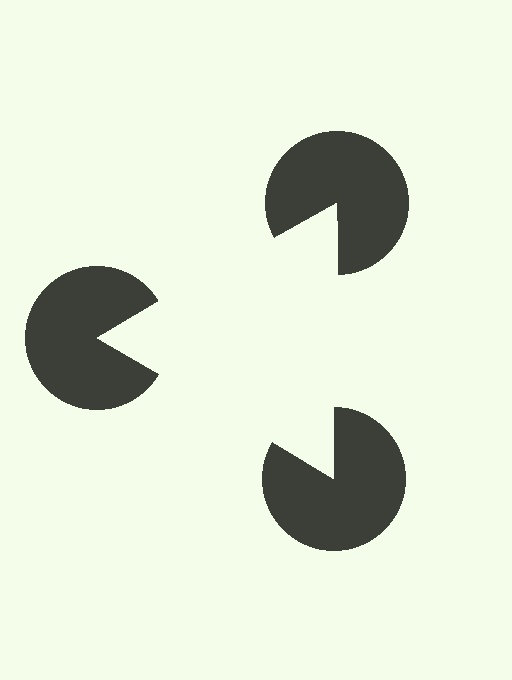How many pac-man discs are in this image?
There are 3 — one at each vertex of the illusory triangle.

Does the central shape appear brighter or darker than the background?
It typically appears slightly brighter than the background, even though no actual brightness change is drawn.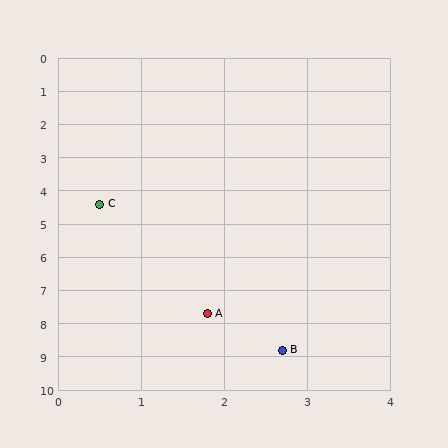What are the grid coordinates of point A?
Point A is at approximately (1.8, 7.7).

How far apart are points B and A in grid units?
Points B and A are about 1.4 grid units apart.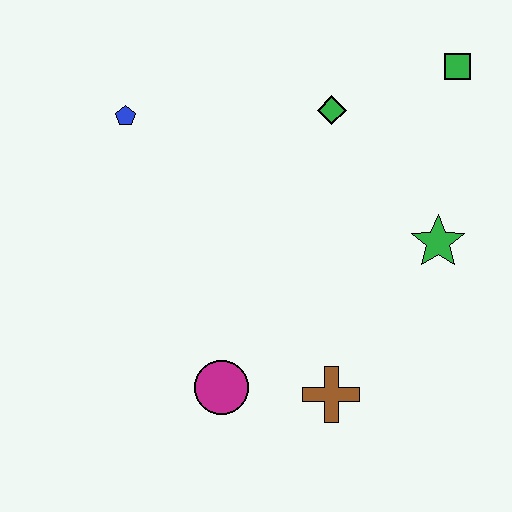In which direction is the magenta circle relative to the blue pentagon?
The magenta circle is below the blue pentagon.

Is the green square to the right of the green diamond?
Yes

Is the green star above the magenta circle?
Yes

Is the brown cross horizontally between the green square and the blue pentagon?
Yes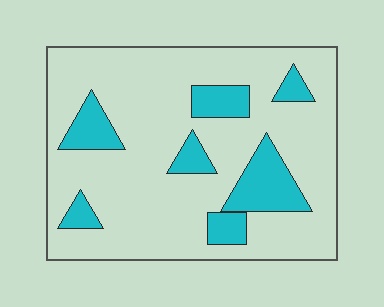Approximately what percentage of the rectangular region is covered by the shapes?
Approximately 20%.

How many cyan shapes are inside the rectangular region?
7.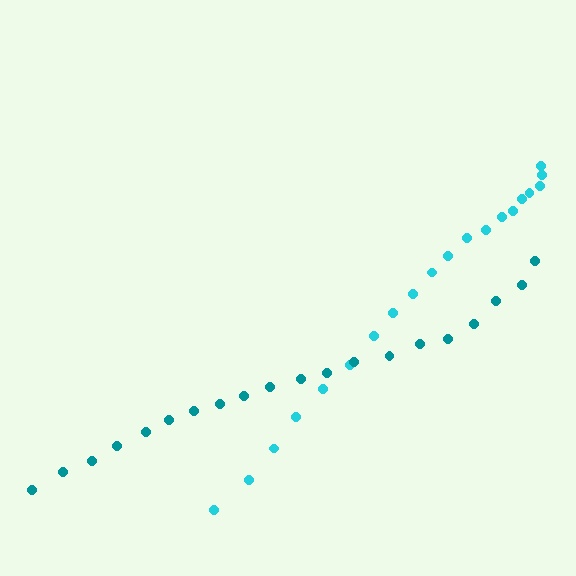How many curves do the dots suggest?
There are 2 distinct paths.